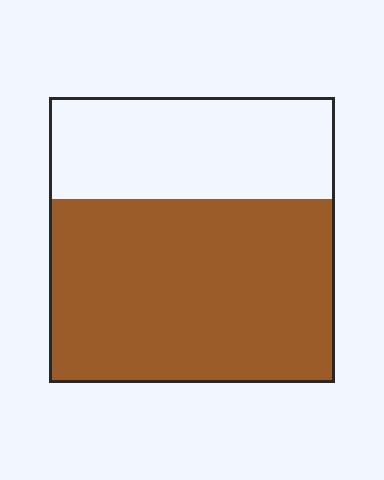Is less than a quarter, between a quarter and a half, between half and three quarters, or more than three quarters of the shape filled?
Between half and three quarters.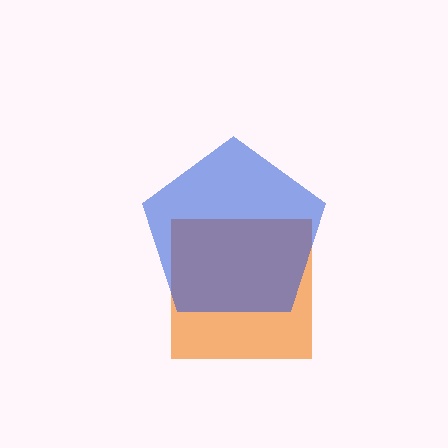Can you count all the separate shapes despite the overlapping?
Yes, there are 2 separate shapes.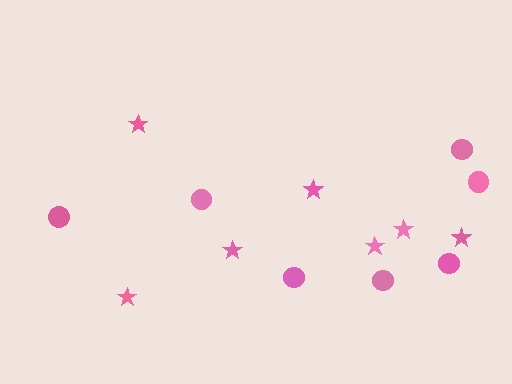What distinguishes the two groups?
There are 2 groups: one group of circles (7) and one group of stars (7).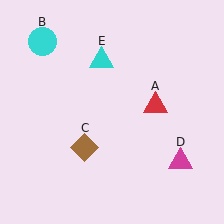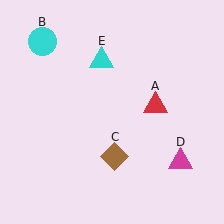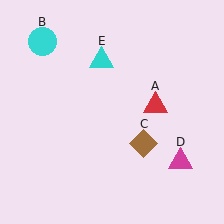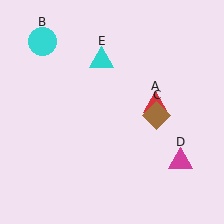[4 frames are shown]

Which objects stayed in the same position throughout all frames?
Red triangle (object A) and cyan circle (object B) and magenta triangle (object D) and cyan triangle (object E) remained stationary.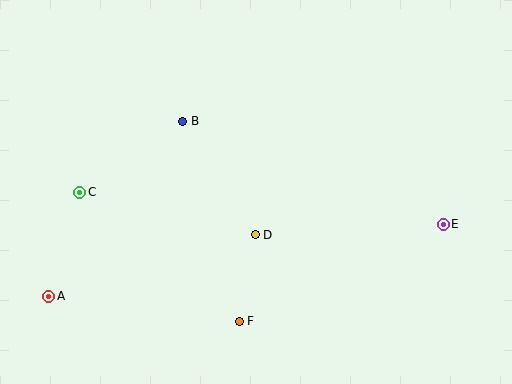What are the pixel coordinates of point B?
Point B is at (183, 121).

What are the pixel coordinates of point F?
Point F is at (239, 321).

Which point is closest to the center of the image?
Point D at (255, 235) is closest to the center.